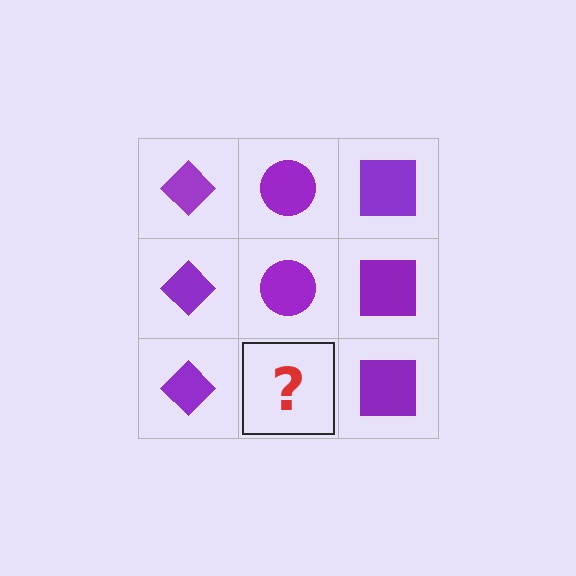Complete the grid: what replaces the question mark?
The question mark should be replaced with a purple circle.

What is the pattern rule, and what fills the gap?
The rule is that each column has a consistent shape. The gap should be filled with a purple circle.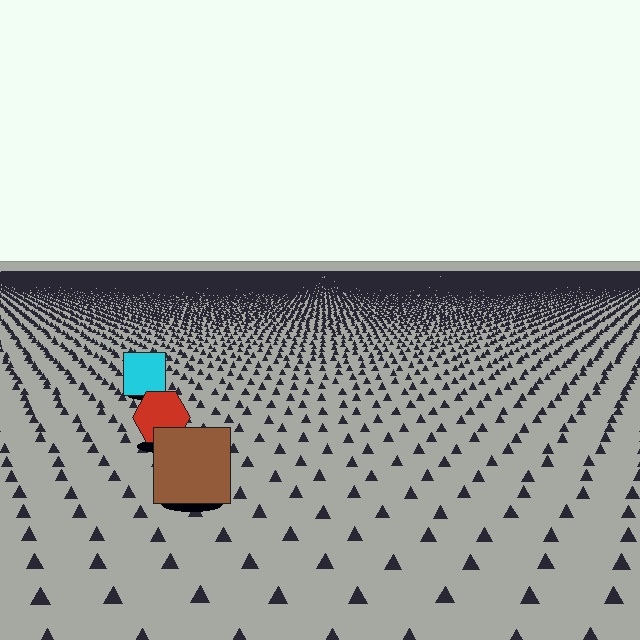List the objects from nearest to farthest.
From nearest to farthest: the brown square, the red hexagon, the cyan square.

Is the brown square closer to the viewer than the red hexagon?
Yes. The brown square is closer — you can tell from the texture gradient: the ground texture is coarser near it.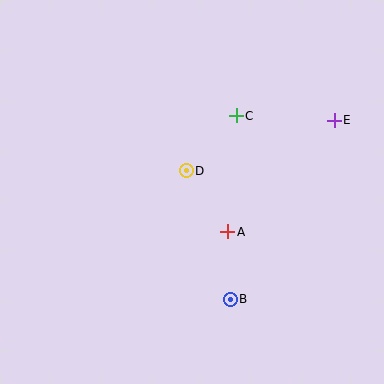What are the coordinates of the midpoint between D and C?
The midpoint between D and C is at (211, 143).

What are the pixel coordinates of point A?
Point A is at (228, 232).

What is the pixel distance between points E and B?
The distance between E and B is 207 pixels.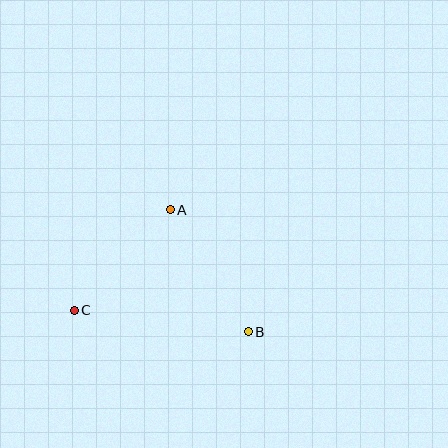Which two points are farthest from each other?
Points B and C are farthest from each other.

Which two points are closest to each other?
Points A and C are closest to each other.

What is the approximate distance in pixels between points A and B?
The distance between A and B is approximately 145 pixels.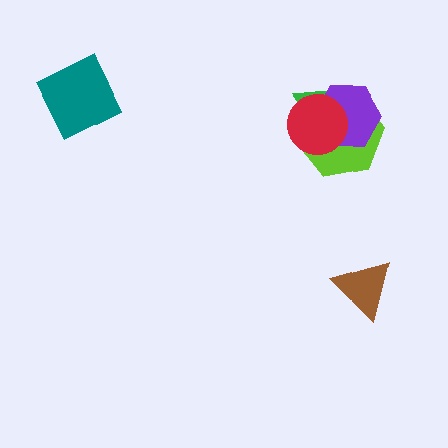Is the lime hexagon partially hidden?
Yes, it is partially covered by another shape.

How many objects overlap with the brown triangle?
0 objects overlap with the brown triangle.